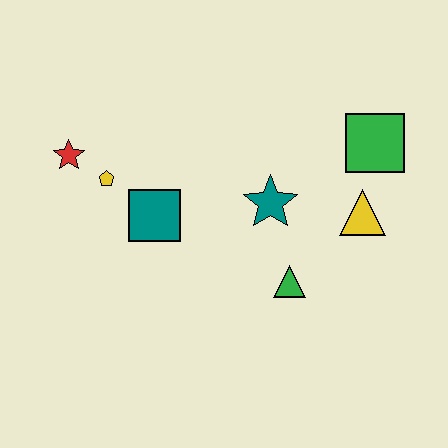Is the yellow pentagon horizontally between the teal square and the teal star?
No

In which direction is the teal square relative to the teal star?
The teal square is to the left of the teal star.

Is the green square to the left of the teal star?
No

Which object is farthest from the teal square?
The green square is farthest from the teal square.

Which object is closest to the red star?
The yellow pentagon is closest to the red star.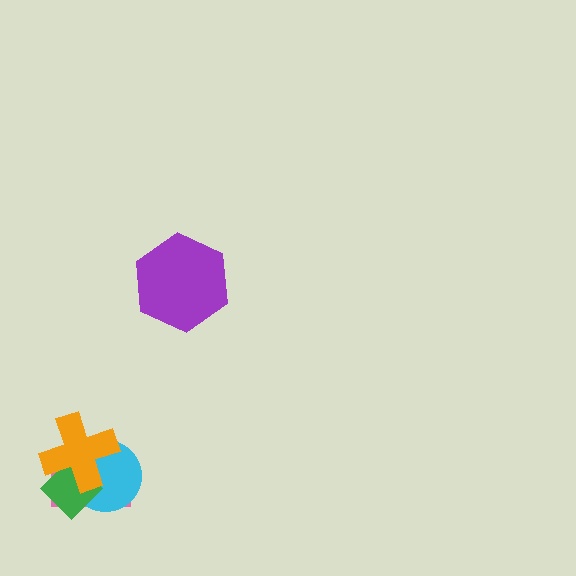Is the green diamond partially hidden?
Yes, it is partially covered by another shape.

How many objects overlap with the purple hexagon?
0 objects overlap with the purple hexagon.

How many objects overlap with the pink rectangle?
3 objects overlap with the pink rectangle.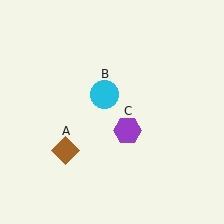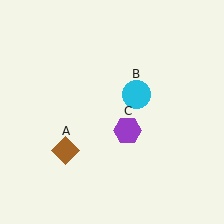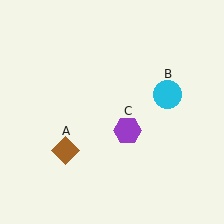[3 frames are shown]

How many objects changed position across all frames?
1 object changed position: cyan circle (object B).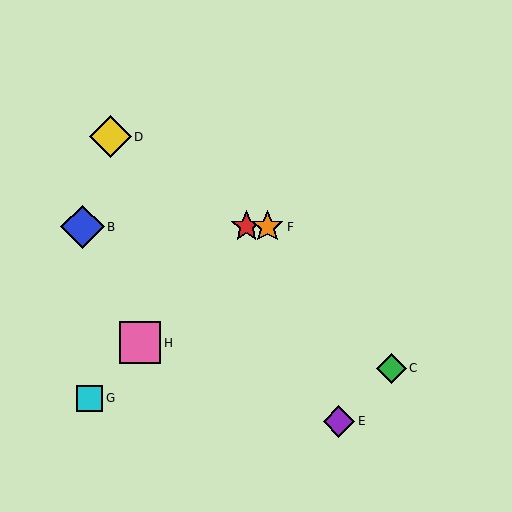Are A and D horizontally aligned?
No, A is at y≈227 and D is at y≈137.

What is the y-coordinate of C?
Object C is at y≈368.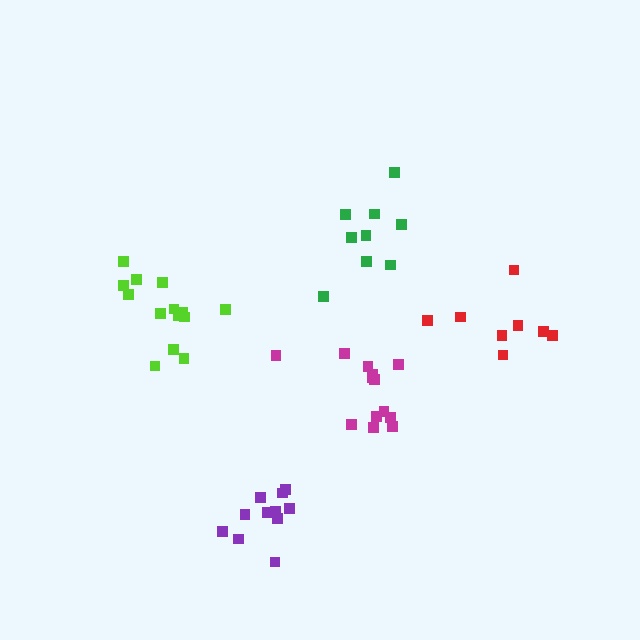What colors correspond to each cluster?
The clusters are colored: red, green, purple, magenta, lime.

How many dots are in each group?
Group 1: 8 dots, Group 2: 9 dots, Group 3: 11 dots, Group 4: 13 dots, Group 5: 14 dots (55 total).